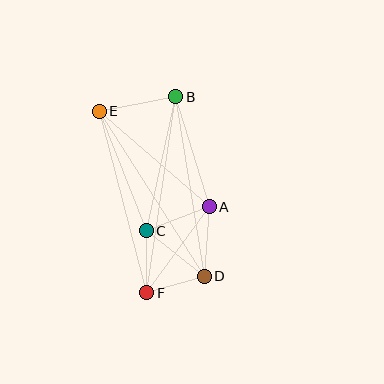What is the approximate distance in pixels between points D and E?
The distance between D and E is approximately 195 pixels.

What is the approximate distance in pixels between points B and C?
The distance between B and C is approximately 137 pixels.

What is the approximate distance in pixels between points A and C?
The distance between A and C is approximately 68 pixels.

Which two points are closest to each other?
Points D and F are closest to each other.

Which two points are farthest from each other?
Points B and F are farthest from each other.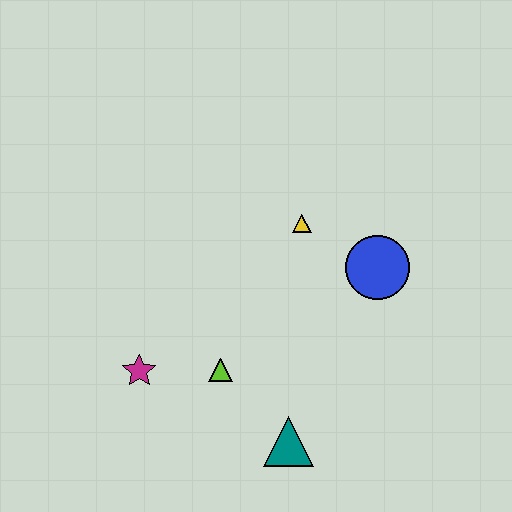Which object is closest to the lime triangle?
The magenta star is closest to the lime triangle.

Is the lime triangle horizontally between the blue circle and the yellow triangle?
No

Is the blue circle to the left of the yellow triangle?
No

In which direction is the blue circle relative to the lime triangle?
The blue circle is to the right of the lime triangle.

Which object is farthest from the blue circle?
The magenta star is farthest from the blue circle.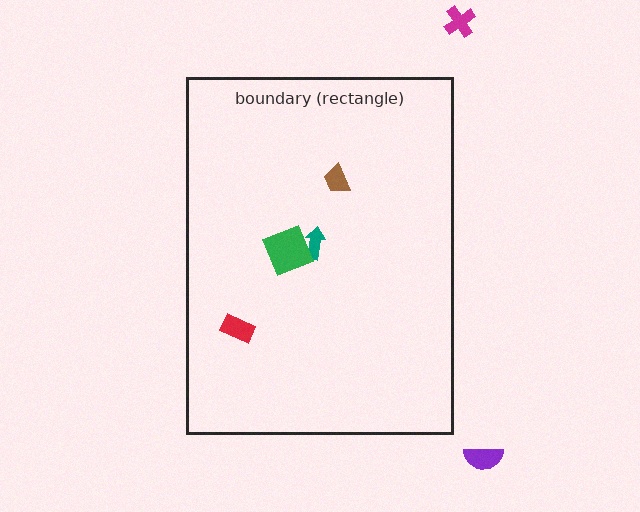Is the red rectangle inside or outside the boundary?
Inside.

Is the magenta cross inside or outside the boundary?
Outside.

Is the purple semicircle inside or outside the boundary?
Outside.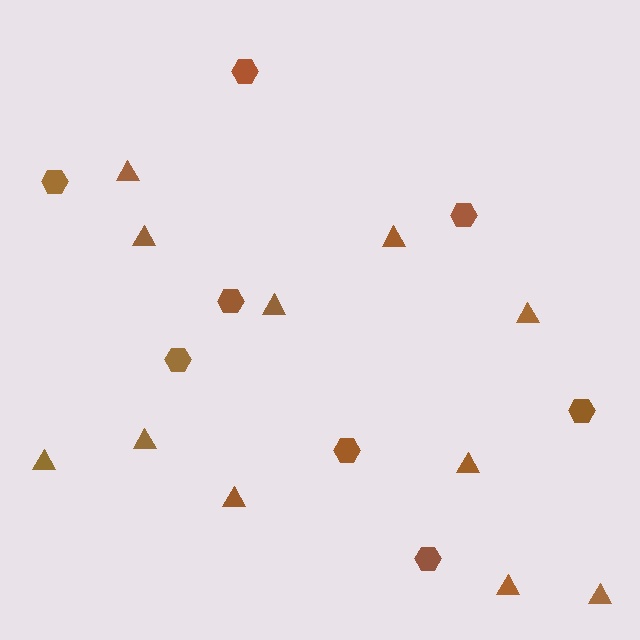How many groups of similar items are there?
There are 2 groups: one group of hexagons (8) and one group of triangles (11).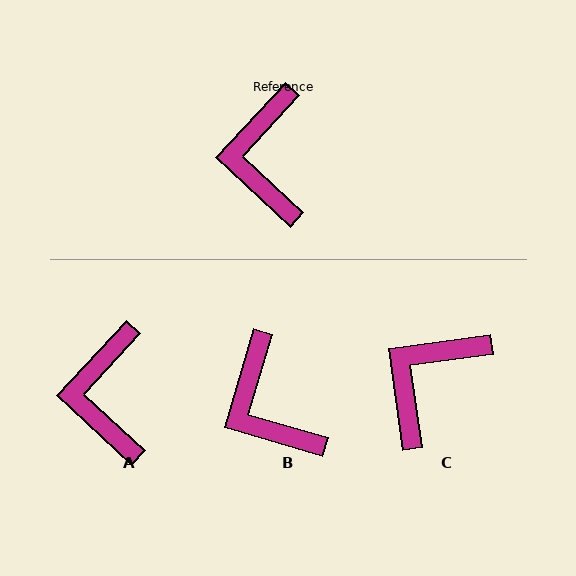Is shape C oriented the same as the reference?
No, it is off by about 39 degrees.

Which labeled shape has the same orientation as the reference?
A.